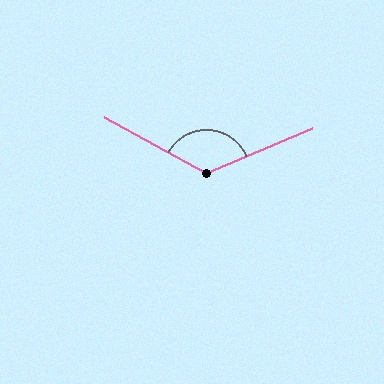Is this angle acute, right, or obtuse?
It is obtuse.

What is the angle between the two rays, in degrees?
Approximately 128 degrees.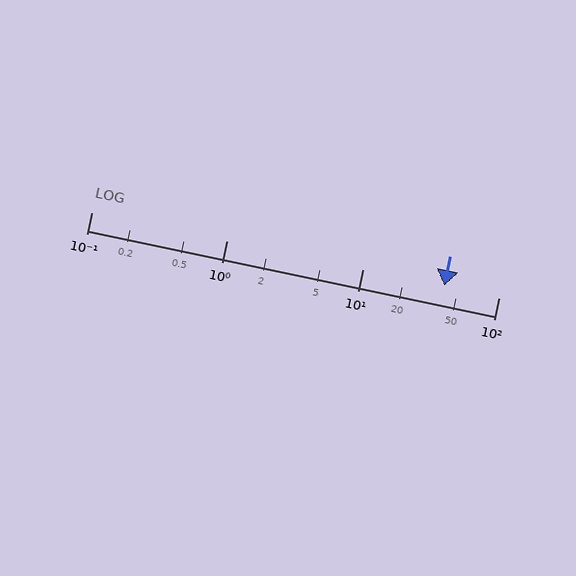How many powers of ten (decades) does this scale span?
The scale spans 3 decades, from 0.1 to 100.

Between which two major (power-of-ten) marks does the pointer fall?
The pointer is between 10 and 100.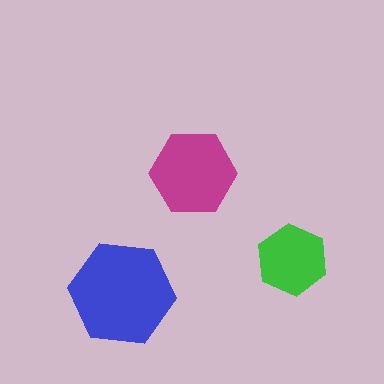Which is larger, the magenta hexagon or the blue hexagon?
The blue one.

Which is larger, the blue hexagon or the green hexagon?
The blue one.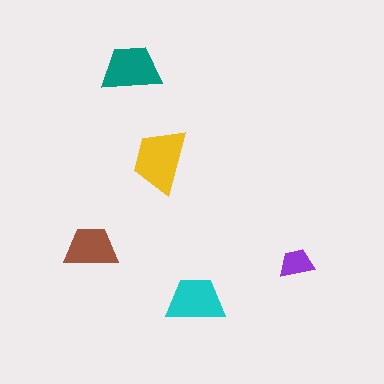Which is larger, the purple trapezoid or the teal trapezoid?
The teal one.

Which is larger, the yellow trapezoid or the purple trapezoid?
The yellow one.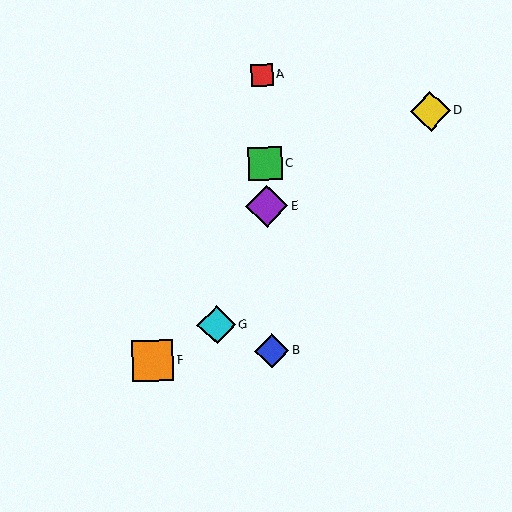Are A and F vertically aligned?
No, A is at x≈262 and F is at x≈152.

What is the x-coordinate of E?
Object E is at x≈267.